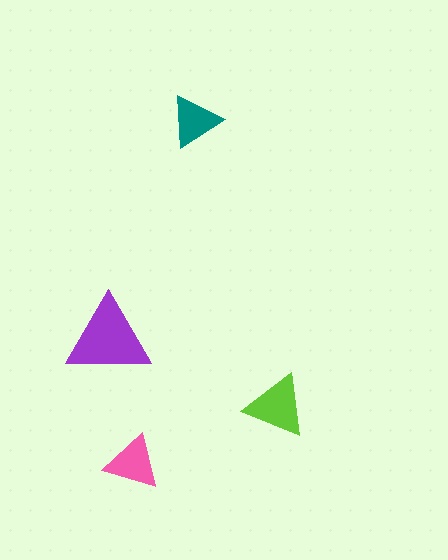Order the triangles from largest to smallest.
the purple one, the lime one, the pink one, the teal one.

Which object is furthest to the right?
The lime triangle is rightmost.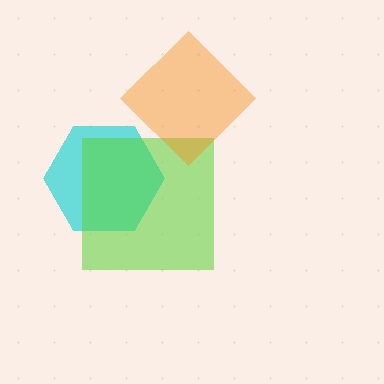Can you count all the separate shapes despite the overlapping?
Yes, there are 3 separate shapes.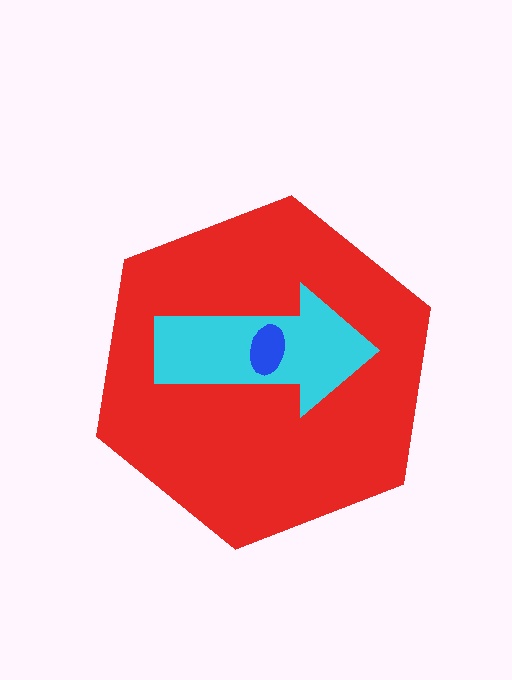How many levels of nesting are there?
3.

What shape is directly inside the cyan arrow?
The blue ellipse.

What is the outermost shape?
The red hexagon.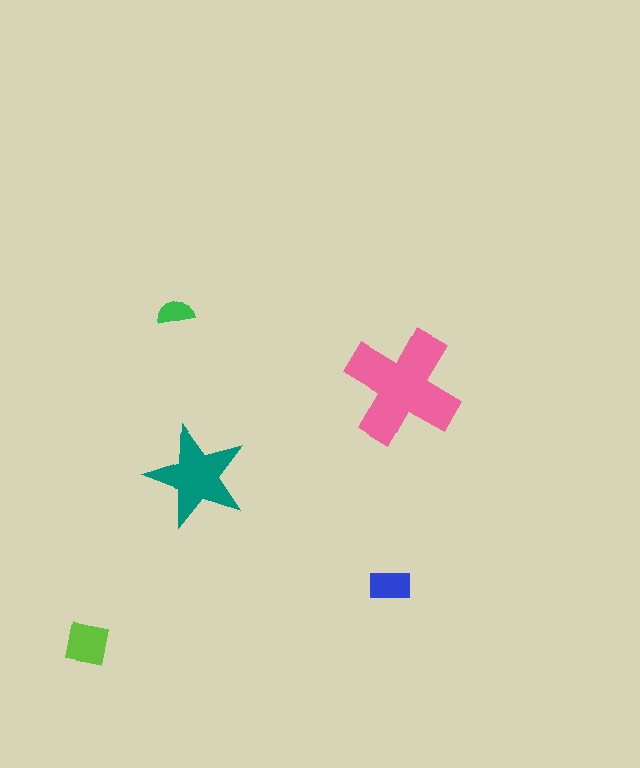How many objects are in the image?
There are 5 objects in the image.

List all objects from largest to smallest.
The pink cross, the teal star, the lime square, the blue rectangle, the green semicircle.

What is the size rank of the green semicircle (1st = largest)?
5th.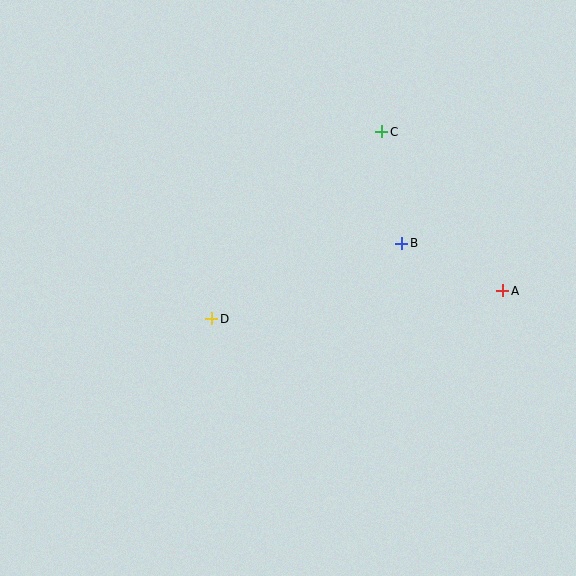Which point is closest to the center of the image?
Point D at (212, 319) is closest to the center.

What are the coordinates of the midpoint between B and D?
The midpoint between B and D is at (307, 281).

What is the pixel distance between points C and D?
The distance between C and D is 252 pixels.